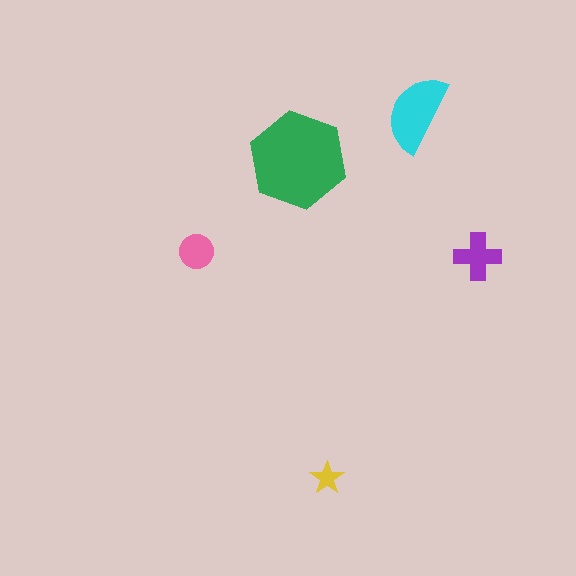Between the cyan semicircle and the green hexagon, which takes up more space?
The green hexagon.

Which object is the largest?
The green hexagon.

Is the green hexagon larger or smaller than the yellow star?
Larger.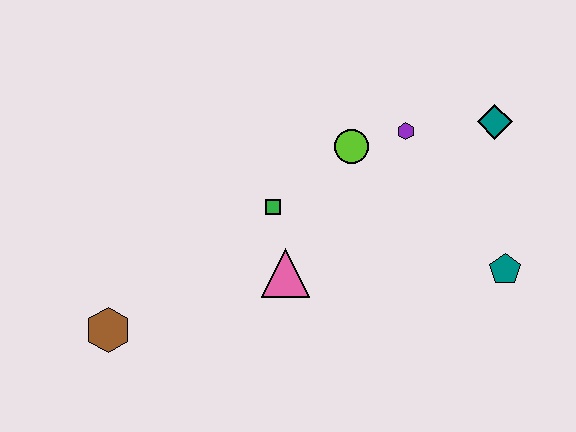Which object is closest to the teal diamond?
The purple hexagon is closest to the teal diamond.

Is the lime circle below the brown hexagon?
No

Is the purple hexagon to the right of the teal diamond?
No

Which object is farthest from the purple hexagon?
The brown hexagon is farthest from the purple hexagon.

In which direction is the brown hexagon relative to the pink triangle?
The brown hexagon is to the left of the pink triangle.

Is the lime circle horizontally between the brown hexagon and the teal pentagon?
Yes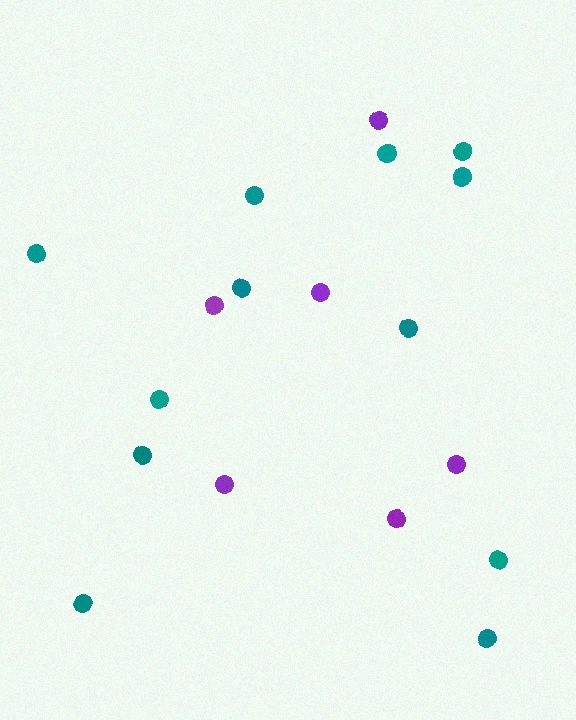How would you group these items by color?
There are 2 groups: one group of teal circles (12) and one group of purple circles (6).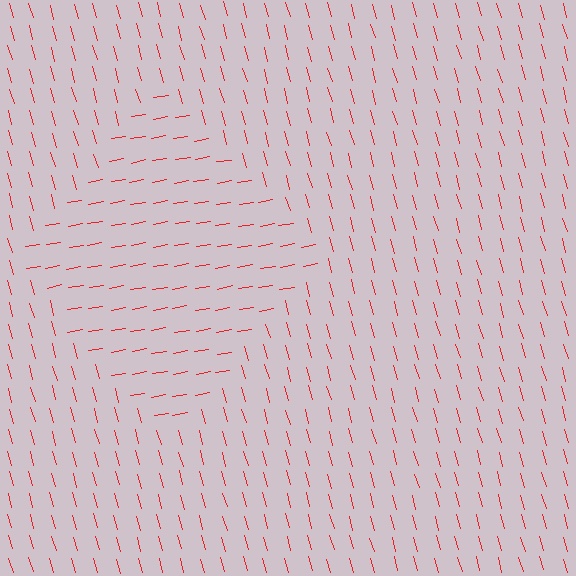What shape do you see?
I see a diamond.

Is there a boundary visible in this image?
Yes, there is a texture boundary formed by a change in line orientation.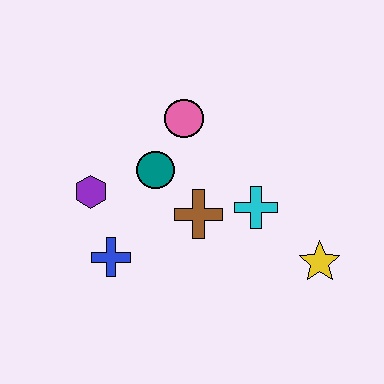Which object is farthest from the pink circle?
The yellow star is farthest from the pink circle.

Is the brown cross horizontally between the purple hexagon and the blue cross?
No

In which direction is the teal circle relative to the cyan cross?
The teal circle is to the left of the cyan cross.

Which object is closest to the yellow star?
The cyan cross is closest to the yellow star.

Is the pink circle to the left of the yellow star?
Yes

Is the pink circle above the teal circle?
Yes